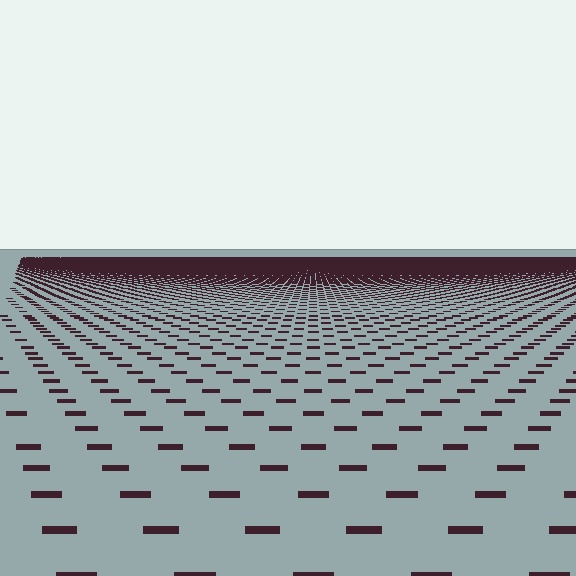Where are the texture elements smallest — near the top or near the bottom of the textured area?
Near the top.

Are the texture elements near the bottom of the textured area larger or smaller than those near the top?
Larger. Near the bottom, elements are closer to the viewer and appear at a bigger on-screen size.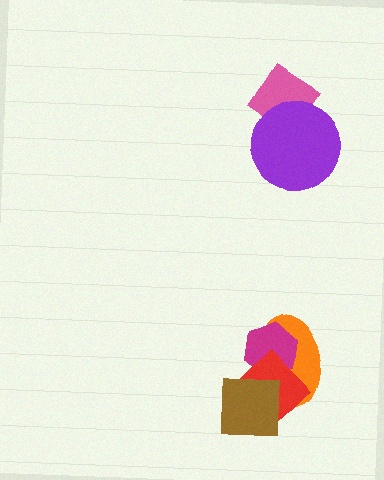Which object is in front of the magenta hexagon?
The red diamond is in front of the magenta hexagon.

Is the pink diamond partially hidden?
Yes, it is partially covered by another shape.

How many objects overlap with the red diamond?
3 objects overlap with the red diamond.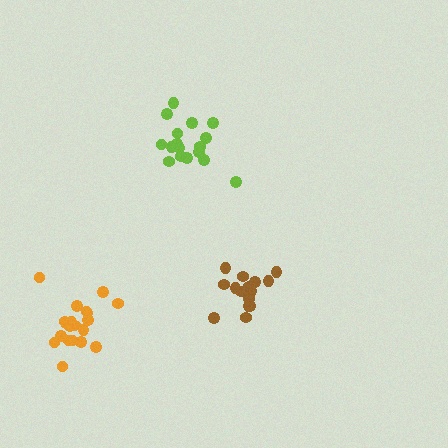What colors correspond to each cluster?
The clusters are colored: orange, lime, brown.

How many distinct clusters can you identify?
There are 3 distinct clusters.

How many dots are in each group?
Group 1: 20 dots, Group 2: 17 dots, Group 3: 15 dots (52 total).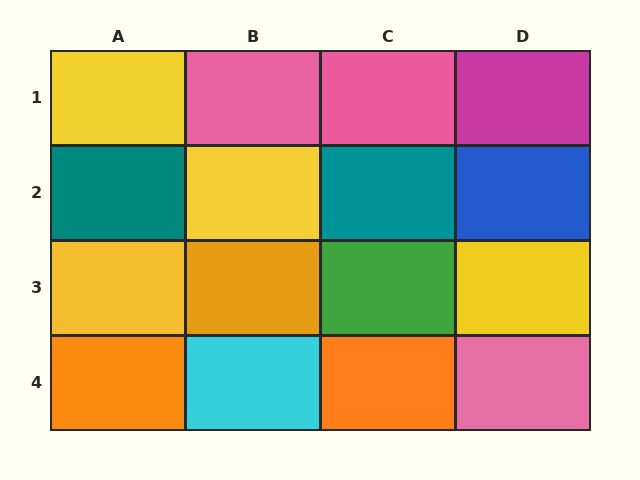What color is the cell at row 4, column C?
Orange.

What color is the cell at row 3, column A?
Yellow.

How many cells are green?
1 cell is green.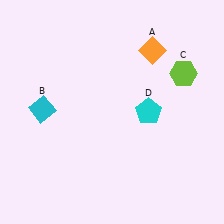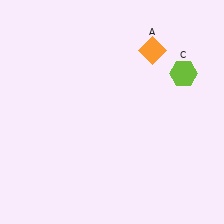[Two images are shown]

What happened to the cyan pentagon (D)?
The cyan pentagon (D) was removed in Image 2. It was in the top-right area of Image 1.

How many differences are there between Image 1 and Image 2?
There are 2 differences between the two images.